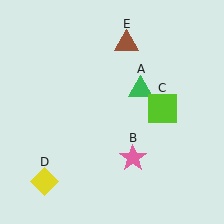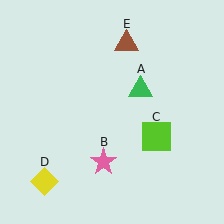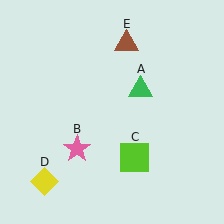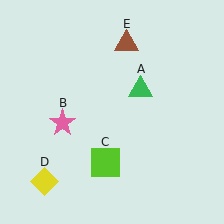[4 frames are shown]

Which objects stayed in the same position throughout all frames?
Green triangle (object A) and yellow diamond (object D) and brown triangle (object E) remained stationary.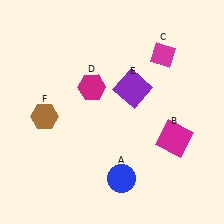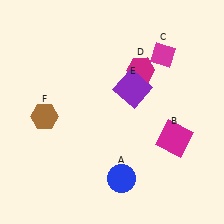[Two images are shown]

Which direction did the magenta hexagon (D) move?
The magenta hexagon (D) moved right.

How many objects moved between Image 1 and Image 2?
1 object moved between the two images.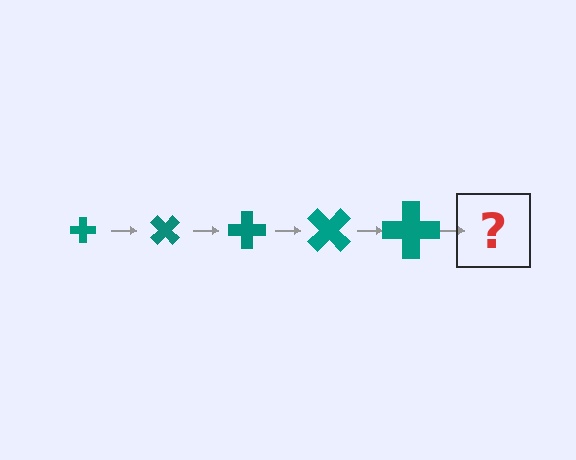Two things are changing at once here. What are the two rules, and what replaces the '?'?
The two rules are that the cross grows larger each step and it rotates 45 degrees each step. The '?' should be a cross, larger than the previous one and rotated 225 degrees from the start.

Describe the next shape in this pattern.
It should be a cross, larger than the previous one and rotated 225 degrees from the start.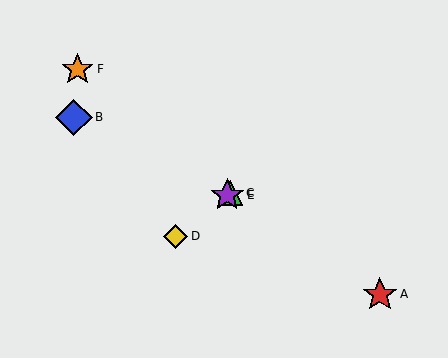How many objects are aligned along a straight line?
3 objects (C, D, E) are aligned along a straight line.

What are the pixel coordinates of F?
Object F is at (77, 69).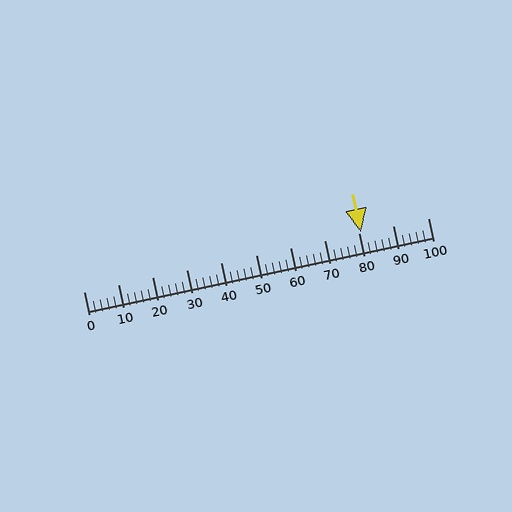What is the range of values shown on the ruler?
The ruler shows values from 0 to 100.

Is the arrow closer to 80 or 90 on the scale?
The arrow is closer to 80.